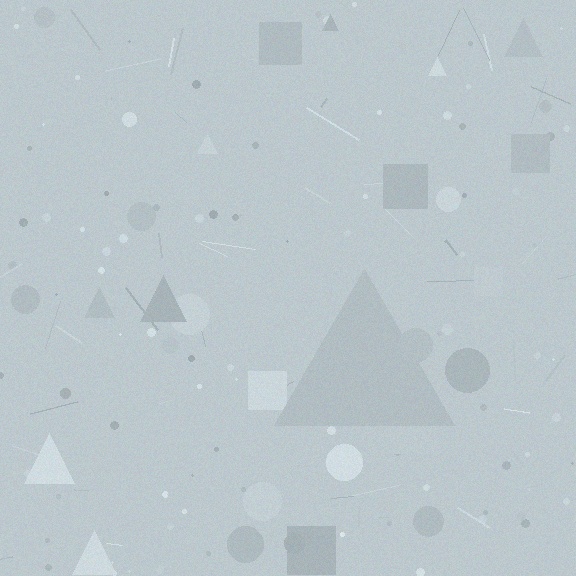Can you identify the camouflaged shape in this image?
The camouflaged shape is a triangle.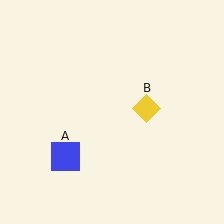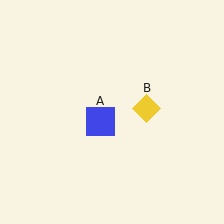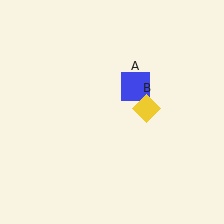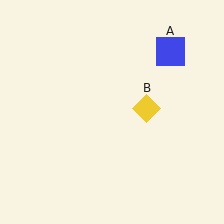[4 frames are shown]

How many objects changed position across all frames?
1 object changed position: blue square (object A).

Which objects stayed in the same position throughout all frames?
Yellow diamond (object B) remained stationary.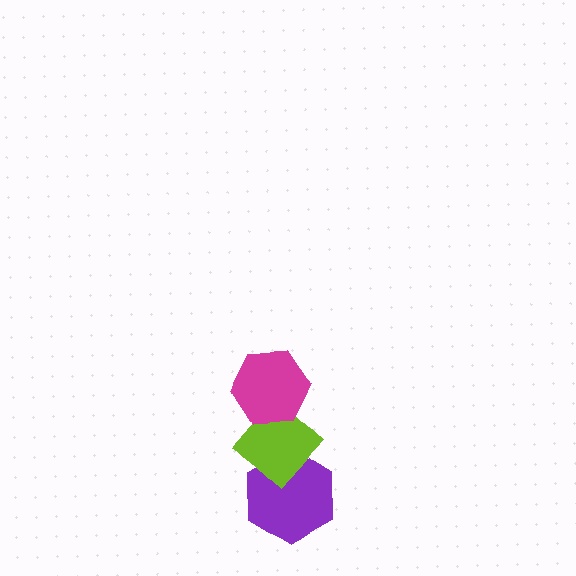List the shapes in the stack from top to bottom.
From top to bottom: the magenta hexagon, the lime diamond, the purple hexagon.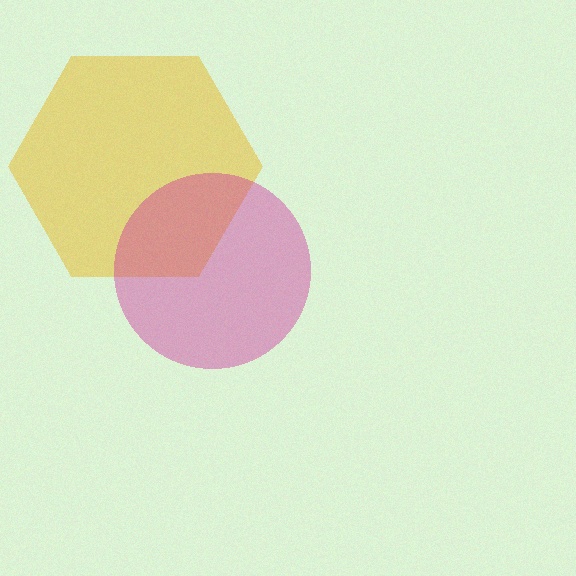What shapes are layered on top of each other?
The layered shapes are: a yellow hexagon, a magenta circle.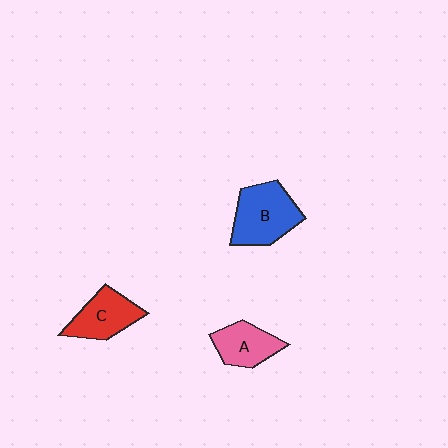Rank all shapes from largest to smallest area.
From largest to smallest: B (blue), C (red), A (pink).